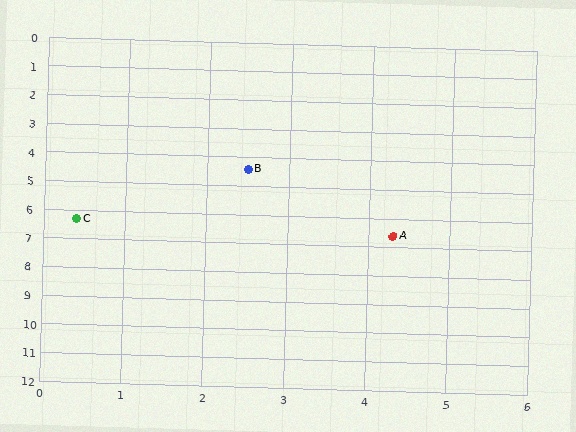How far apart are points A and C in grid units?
Points A and C are about 3.9 grid units apart.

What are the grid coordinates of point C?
Point C is at approximately (0.4, 6.3).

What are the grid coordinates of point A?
Point A is at approximately (4.3, 6.6).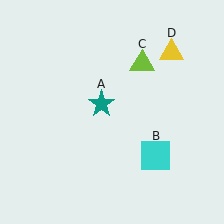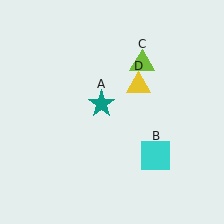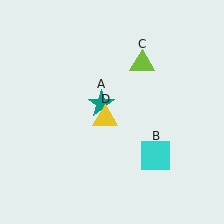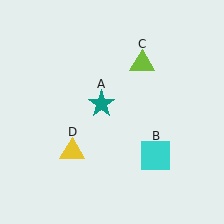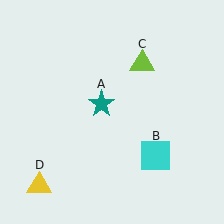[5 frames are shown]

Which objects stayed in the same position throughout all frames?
Teal star (object A) and cyan square (object B) and lime triangle (object C) remained stationary.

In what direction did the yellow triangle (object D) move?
The yellow triangle (object D) moved down and to the left.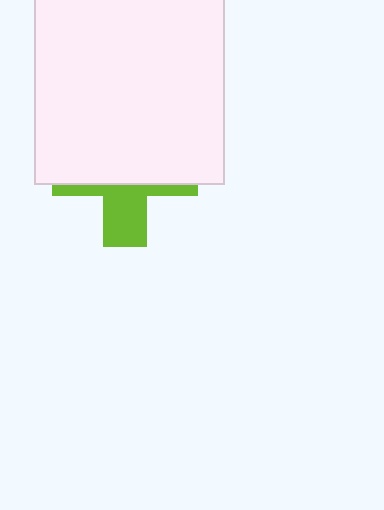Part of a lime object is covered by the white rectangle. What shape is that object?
It is a cross.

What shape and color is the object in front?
The object in front is a white rectangle.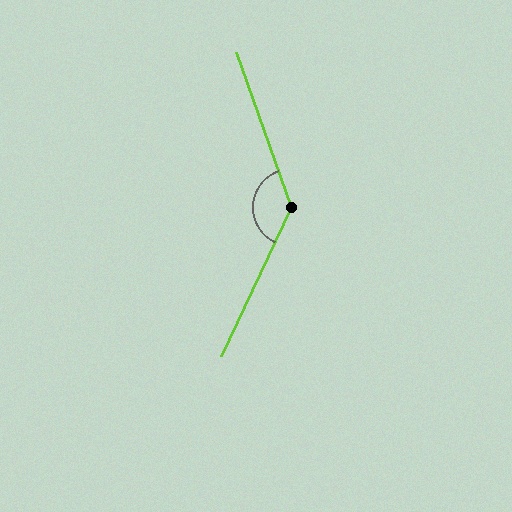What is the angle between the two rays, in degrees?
Approximately 136 degrees.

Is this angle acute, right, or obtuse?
It is obtuse.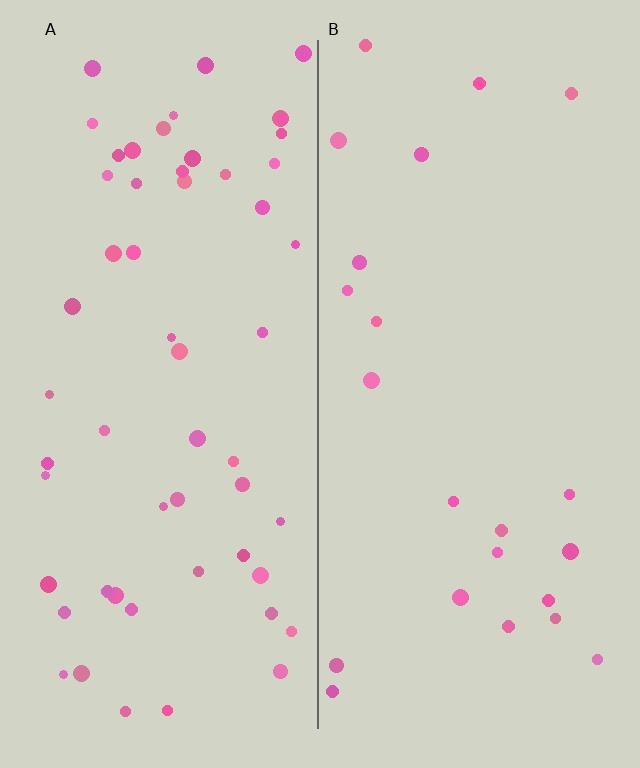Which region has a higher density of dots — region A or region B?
A (the left).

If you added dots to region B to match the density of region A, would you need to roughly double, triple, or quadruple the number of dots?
Approximately double.